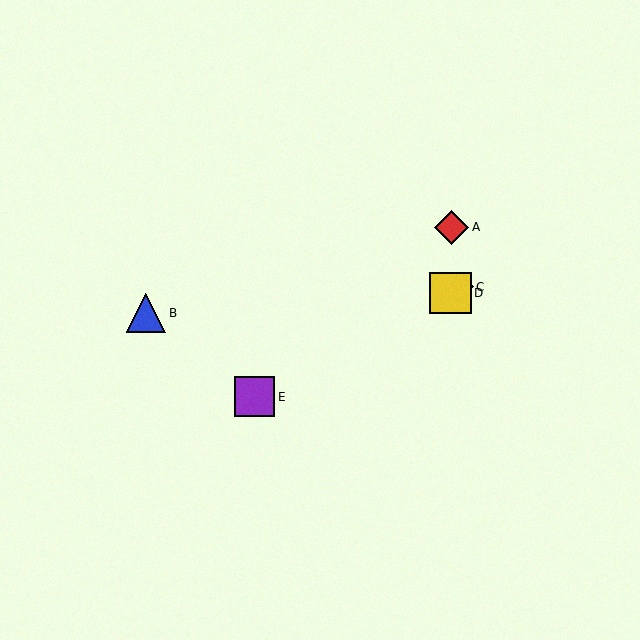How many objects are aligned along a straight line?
3 objects (C, D, E) are aligned along a straight line.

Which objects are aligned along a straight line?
Objects C, D, E are aligned along a straight line.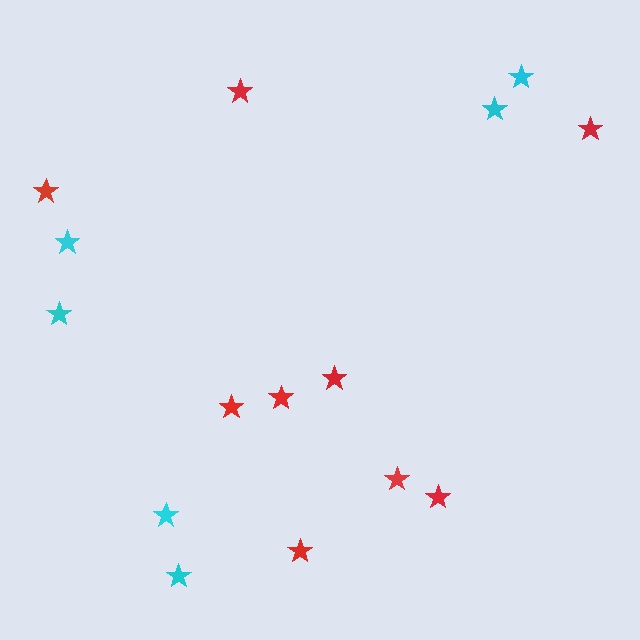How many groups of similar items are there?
There are 2 groups: one group of red stars (9) and one group of cyan stars (6).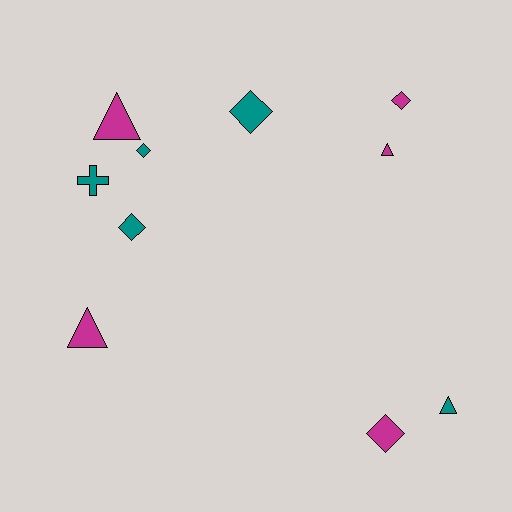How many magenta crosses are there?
There are no magenta crosses.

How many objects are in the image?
There are 10 objects.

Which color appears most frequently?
Magenta, with 5 objects.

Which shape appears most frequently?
Diamond, with 5 objects.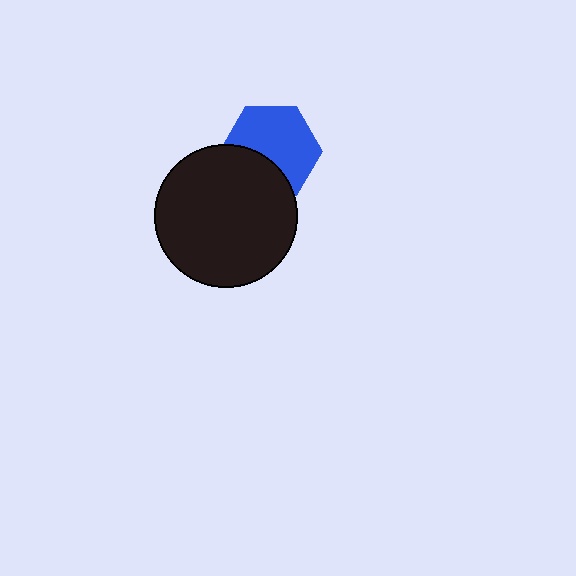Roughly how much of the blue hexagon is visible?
Most of it is visible (roughly 66%).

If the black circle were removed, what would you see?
You would see the complete blue hexagon.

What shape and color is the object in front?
The object in front is a black circle.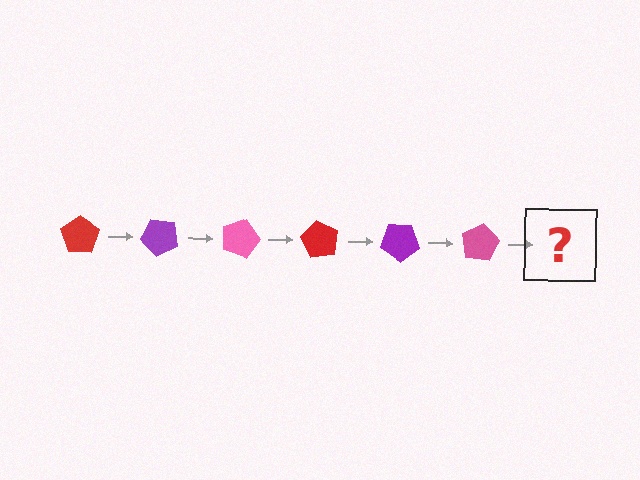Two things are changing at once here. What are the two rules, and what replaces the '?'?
The two rules are that it rotates 45 degrees each step and the color cycles through red, purple, and pink. The '?' should be a red pentagon, rotated 270 degrees from the start.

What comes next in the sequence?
The next element should be a red pentagon, rotated 270 degrees from the start.